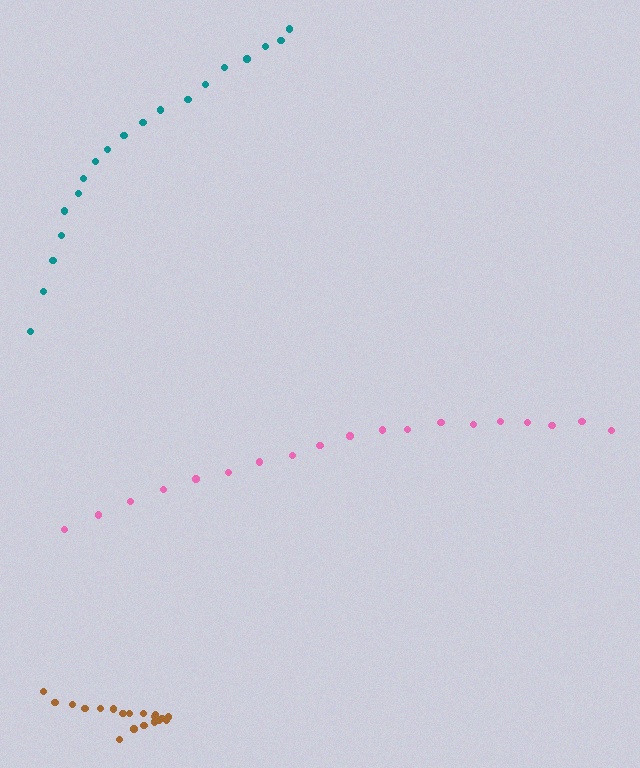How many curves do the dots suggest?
There are 3 distinct paths.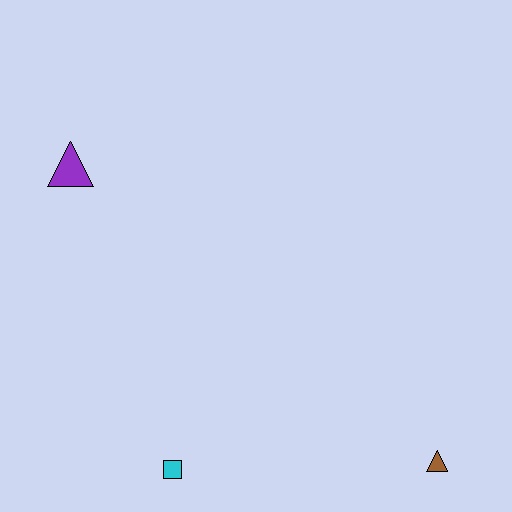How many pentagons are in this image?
There are no pentagons.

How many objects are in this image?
There are 3 objects.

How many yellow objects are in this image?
There are no yellow objects.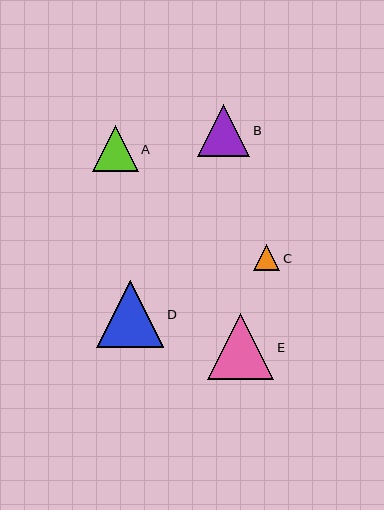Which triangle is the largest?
Triangle D is the largest with a size of approximately 67 pixels.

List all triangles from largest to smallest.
From largest to smallest: D, E, B, A, C.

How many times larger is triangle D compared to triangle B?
Triangle D is approximately 1.3 times the size of triangle B.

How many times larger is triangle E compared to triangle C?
Triangle E is approximately 2.5 times the size of triangle C.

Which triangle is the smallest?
Triangle C is the smallest with a size of approximately 26 pixels.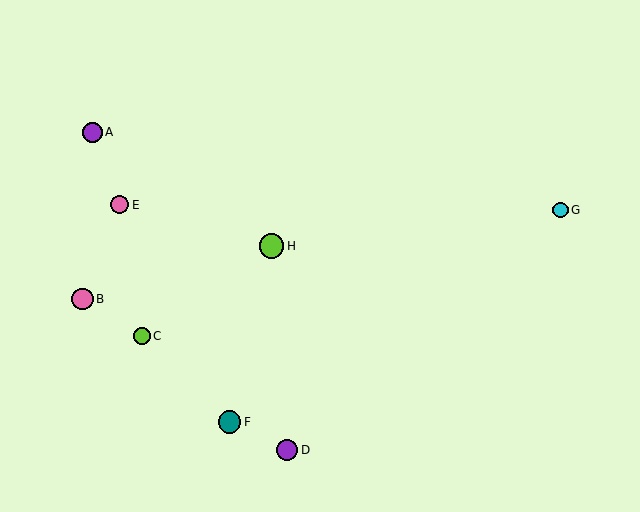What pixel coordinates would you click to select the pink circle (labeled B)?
Click at (82, 299) to select the pink circle B.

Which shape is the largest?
The lime circle (labeled H) is the largest.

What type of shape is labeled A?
Shape A is a purple circle.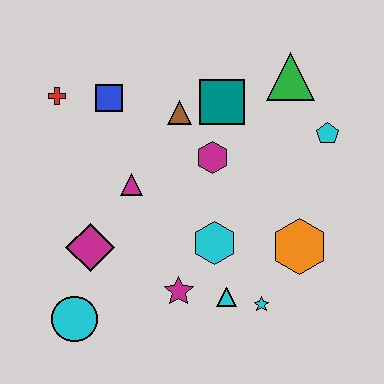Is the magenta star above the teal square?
No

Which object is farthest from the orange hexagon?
The red cross is farthest from the orange hexagon.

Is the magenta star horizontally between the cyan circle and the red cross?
No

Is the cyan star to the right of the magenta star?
Yes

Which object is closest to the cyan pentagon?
The green triangle is closest to the cyan pentagon.